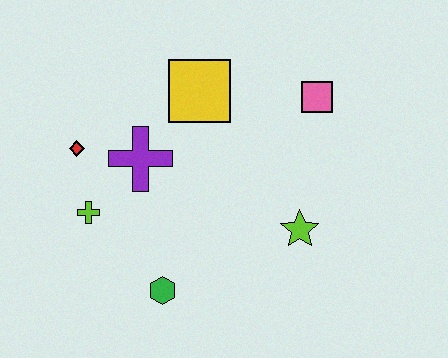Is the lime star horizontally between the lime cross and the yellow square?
No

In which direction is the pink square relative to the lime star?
The pink square is above the lime star.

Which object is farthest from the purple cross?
The pink square is farthest from the purple cross.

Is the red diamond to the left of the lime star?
Yes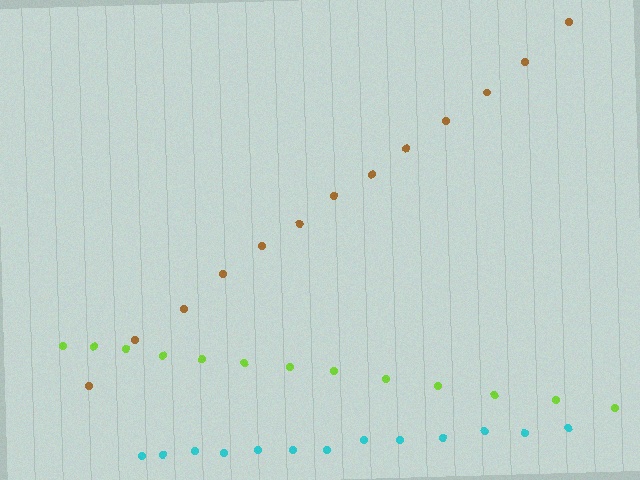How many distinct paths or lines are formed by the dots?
There are 3 distinct paths.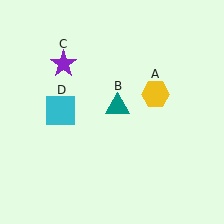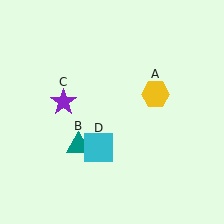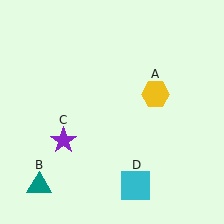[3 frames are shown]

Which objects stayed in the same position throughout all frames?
Yellow hexagon (object A) remained stationary.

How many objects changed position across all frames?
3 objects changed position: teal triangle (object B), purple star (object C), cyan square (object D).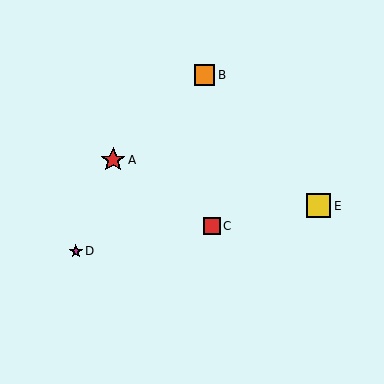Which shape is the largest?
The red star (labeled A) is the largest.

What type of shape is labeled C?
Shape C is a red square.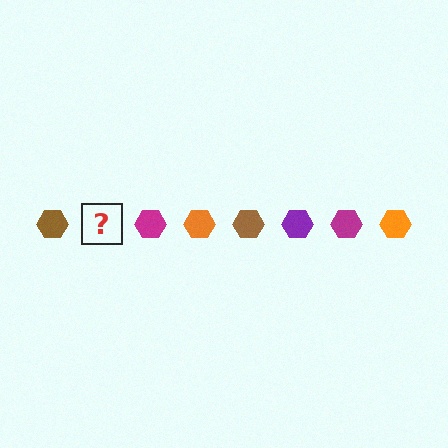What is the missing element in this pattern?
The missing element is a purple hexagon.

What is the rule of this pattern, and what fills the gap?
The rule is that the pattern cycles through brown, purple, magenta, orange hexagons. The gap should be filled with a purple hexagon.